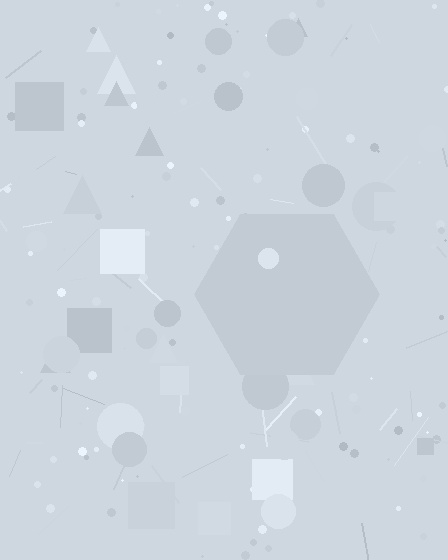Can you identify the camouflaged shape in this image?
The camouflaged shape is a hexagon.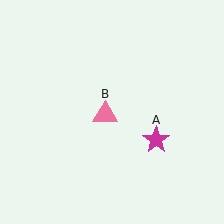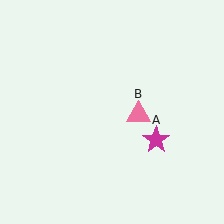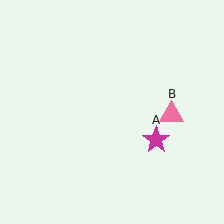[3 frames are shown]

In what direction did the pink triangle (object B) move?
The pink triangle (object B) moved right.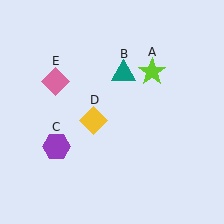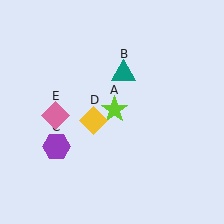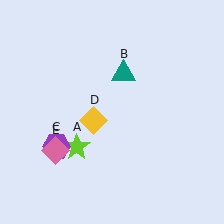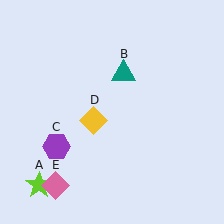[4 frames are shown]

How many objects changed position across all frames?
2 objects changed position: lime star (object A), pink diamond (object E).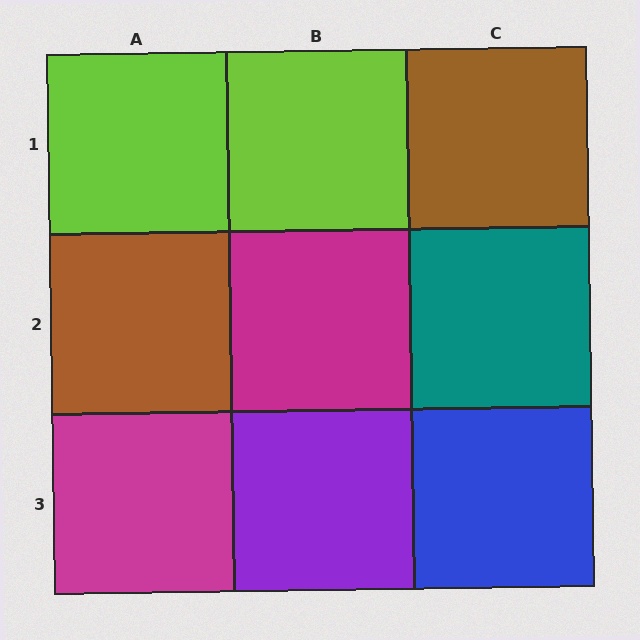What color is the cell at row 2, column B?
Magenta.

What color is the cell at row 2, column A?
Brown.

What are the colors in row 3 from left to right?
Magenta, purple, blue.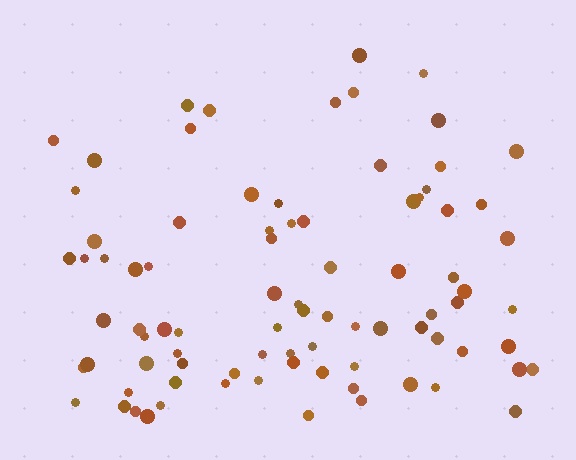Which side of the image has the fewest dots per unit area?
The top.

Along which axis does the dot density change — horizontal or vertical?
Vertical.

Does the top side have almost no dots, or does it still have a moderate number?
Still a moderate number, just noticeably fewer than the bottom.